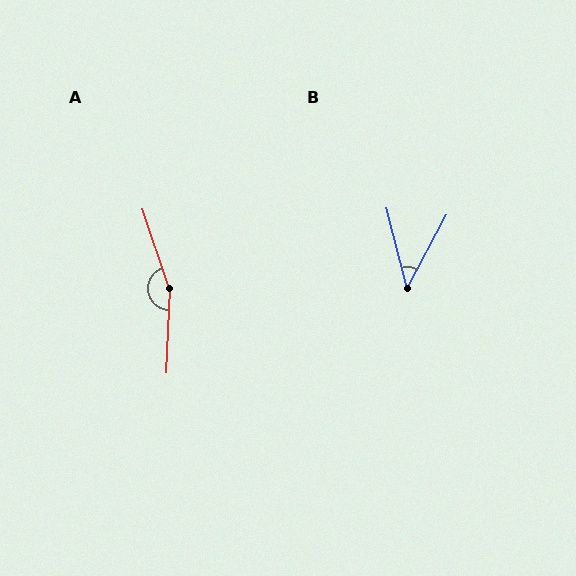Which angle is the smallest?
B, at approximately 43 degrees.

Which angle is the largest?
A, at approximately 159 degrees.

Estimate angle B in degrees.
Approximately 43 degrees.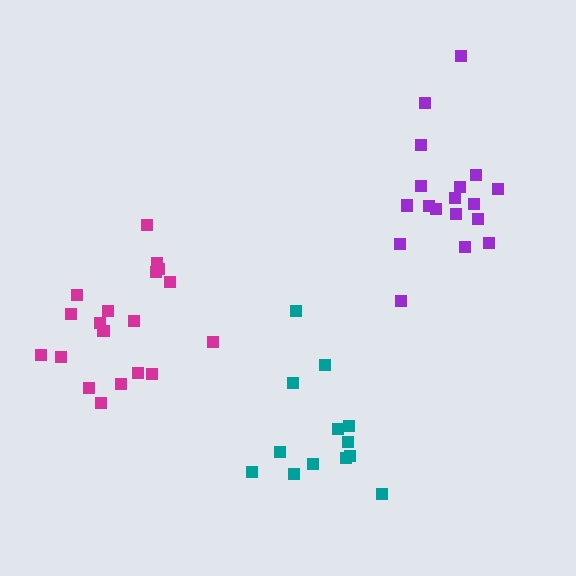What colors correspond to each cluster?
The clusters are colored: purple, teal, magenta.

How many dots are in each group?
Group 1: 18 dots, Group 2: 13 dots, Group 3: 19 dots (50 total).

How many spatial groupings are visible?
There are 3 spatial groupings.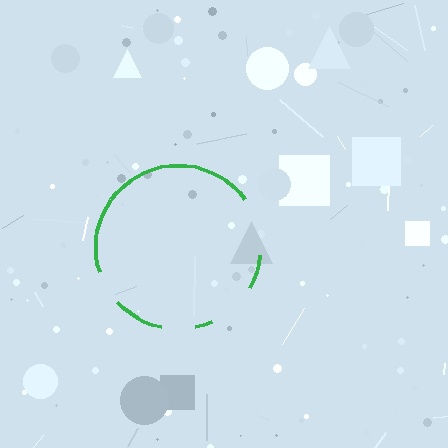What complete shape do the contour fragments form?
The contour fragments form a circle.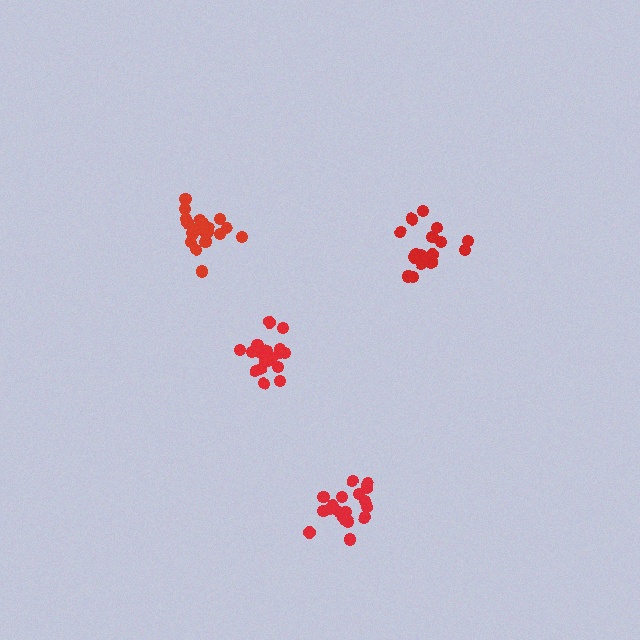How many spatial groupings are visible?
There are 4 spatial groupings.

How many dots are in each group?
Group 1: 18 dots, Group 2: 19 dots, Group 3: 21 dots, Group 4: 19 dots (77 total).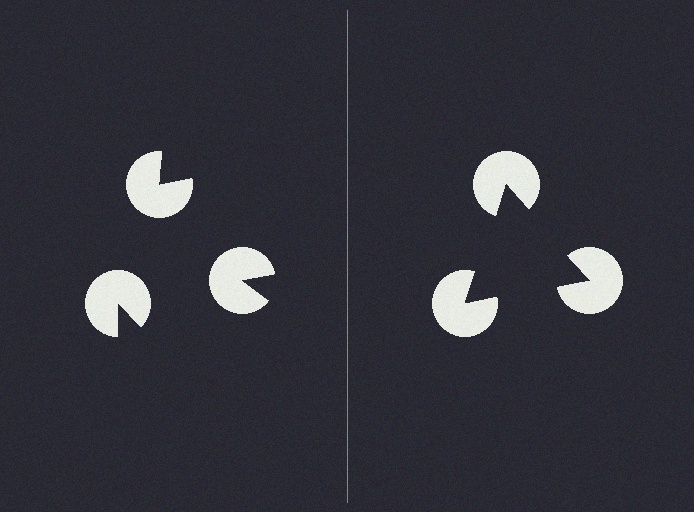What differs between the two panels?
The pac-man discs are positioned identically on both sides; only the wedge orientations differ. On the right they align to a triangle; on the left they are misaligned.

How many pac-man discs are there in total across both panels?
6 — 3 on each side.